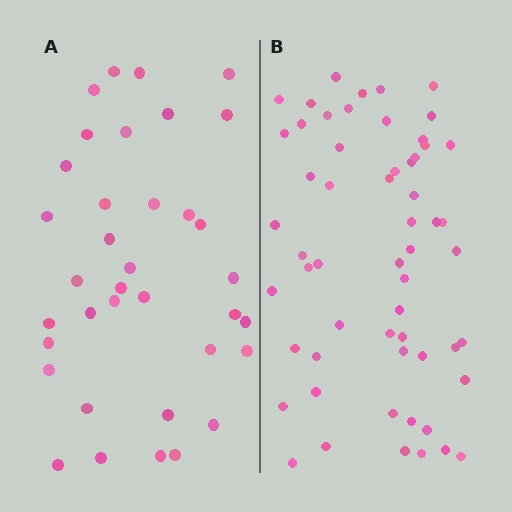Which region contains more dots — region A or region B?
Region B (the right region) has more dots.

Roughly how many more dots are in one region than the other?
Region B has approximately 20 more dots than region A.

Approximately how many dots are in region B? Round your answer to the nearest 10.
About 60 dots. (The exact count is 57, which rounds to 60.)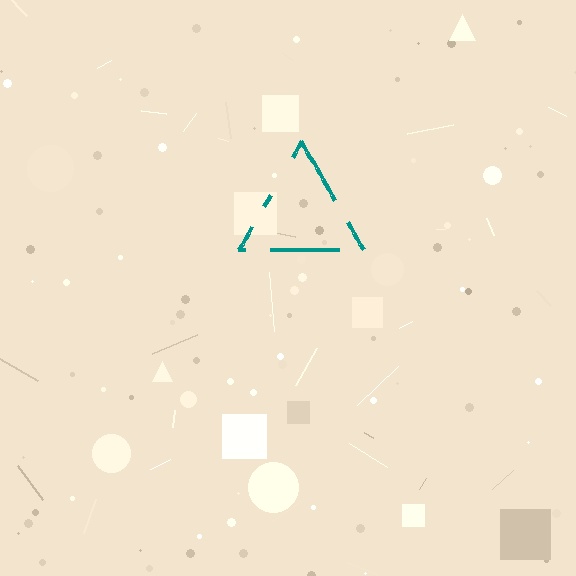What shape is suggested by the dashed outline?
The dashed outline suggests a triangle.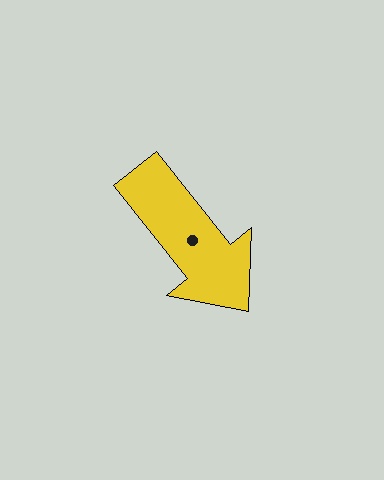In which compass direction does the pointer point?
Southeast.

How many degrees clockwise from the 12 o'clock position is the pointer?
Approximately 141 degrees.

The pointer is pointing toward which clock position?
Roughly 5 o'clock.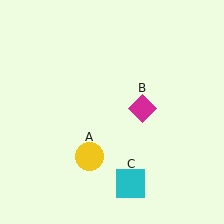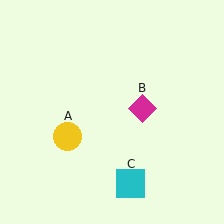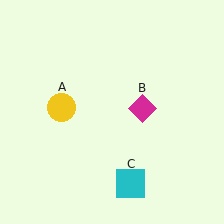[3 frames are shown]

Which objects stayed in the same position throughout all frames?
Magenta diamond (object B) and cyan square (object C) remained stationary.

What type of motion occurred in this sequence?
The yellow circle (object A) rotated clockwise around the center of the scene.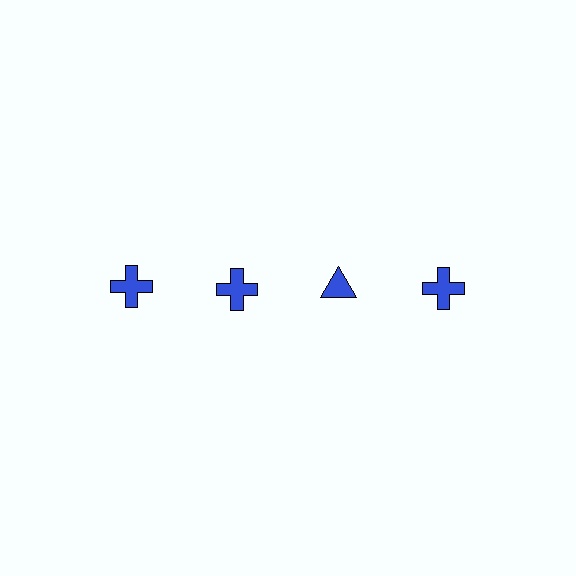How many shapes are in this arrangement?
There are 4 shapes arranged in a grid pattern.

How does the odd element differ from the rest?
It has a different shape: triangle instead of cross.